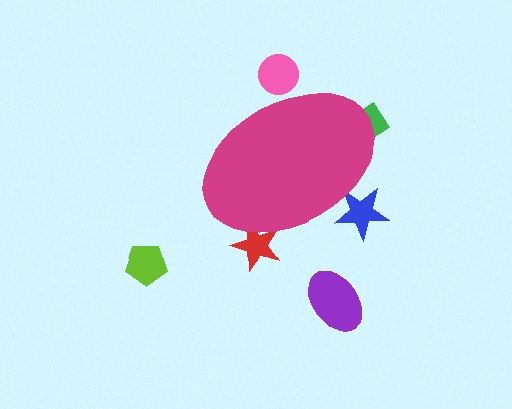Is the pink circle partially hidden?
Yes, the pink circle is partially hidden behind the magenta ellipse.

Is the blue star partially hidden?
Yes, the blue star is partially hidden behind the magenta ellipse.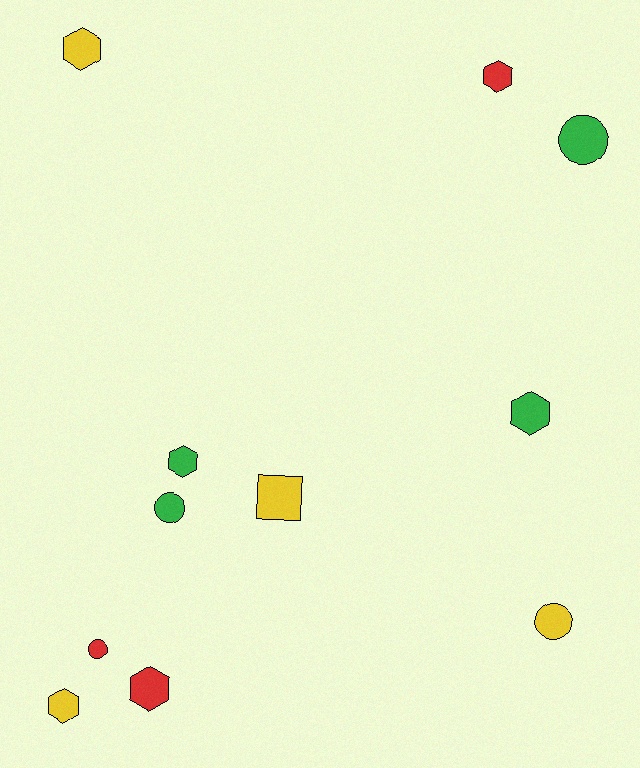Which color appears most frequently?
Green, with 4 objects.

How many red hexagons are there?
There are 2 red hexagons.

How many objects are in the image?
There are 11 objects.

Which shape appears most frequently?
Hexagon, with 6 objects.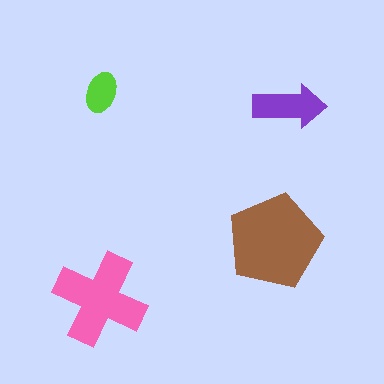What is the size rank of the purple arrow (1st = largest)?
3rd.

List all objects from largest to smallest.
The brown pentagon, the pink cross, the purple arrow, the lime ellipse.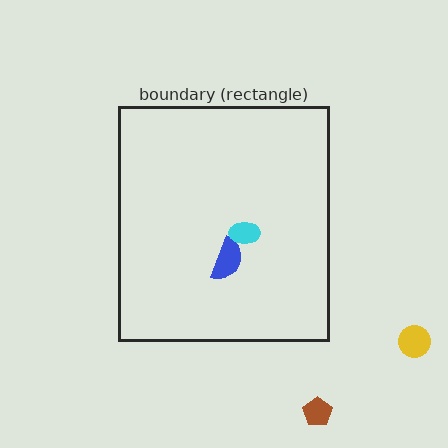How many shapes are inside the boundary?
2 inside, 2 outside.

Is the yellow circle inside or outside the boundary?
Outside.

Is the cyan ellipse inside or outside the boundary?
Inside.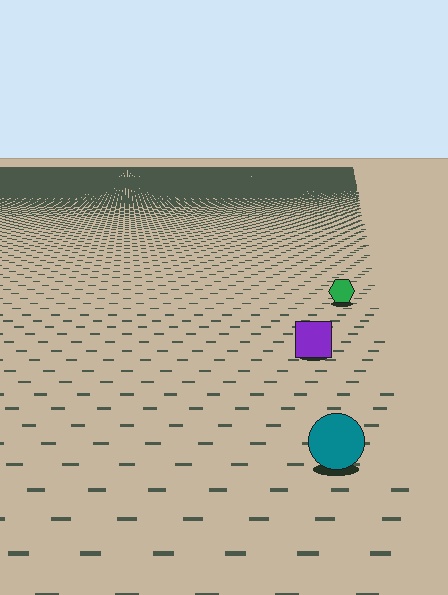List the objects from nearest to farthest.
From nearest to farthest: the teal circle, the purple square, the green hexagon.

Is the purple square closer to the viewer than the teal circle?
No. The teal circle is closer — you can tell from the texture gradient: the ground texture is coarser near it.